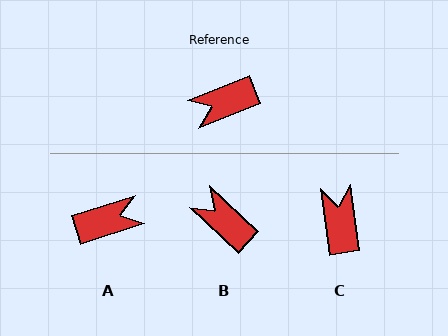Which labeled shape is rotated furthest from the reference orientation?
A, about 176 degrees away.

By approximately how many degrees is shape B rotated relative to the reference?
Approximately 65 degrees clockwise.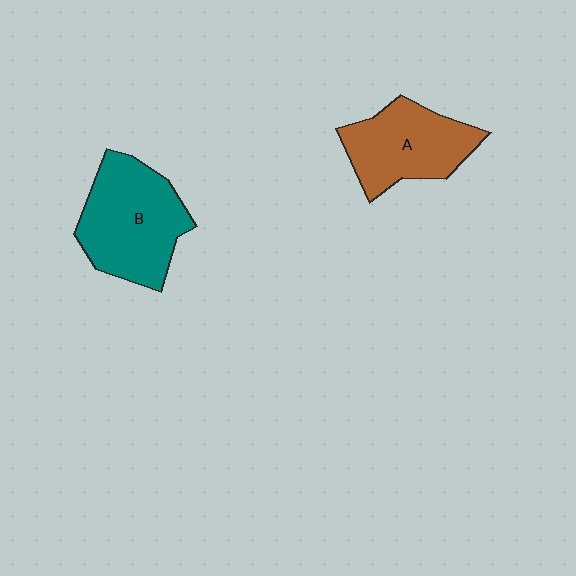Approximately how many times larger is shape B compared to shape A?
Approximately 1.2 times.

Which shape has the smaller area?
Shape A (brown).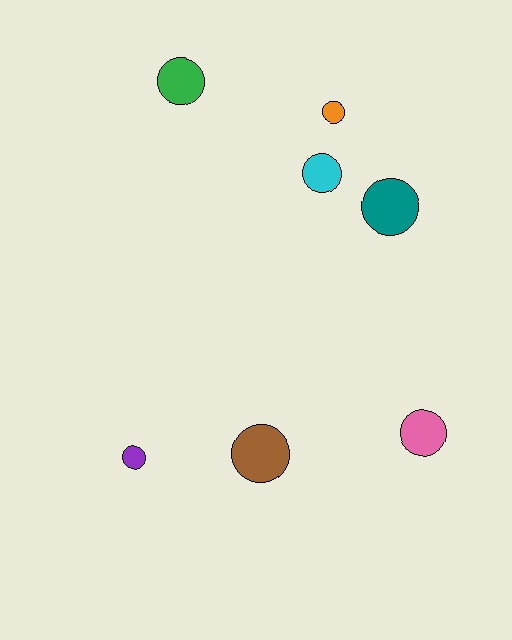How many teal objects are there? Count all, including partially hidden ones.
There is 1 teal object.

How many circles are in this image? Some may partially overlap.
There are 7 circles.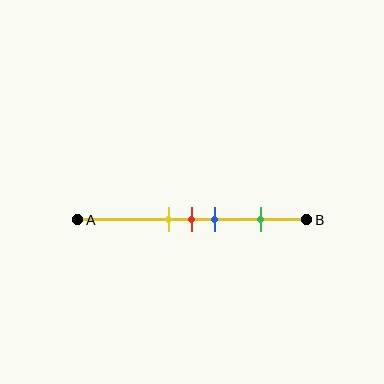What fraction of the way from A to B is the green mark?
The green mark is approximately 80% (0.8) of the way from A to B.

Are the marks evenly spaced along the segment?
No, the marks are not evenly spaced.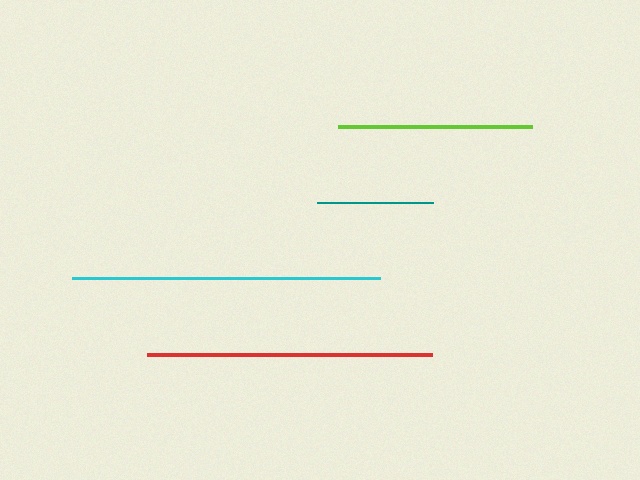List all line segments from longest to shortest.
From longest to shortest: cyan, red, lime, teal.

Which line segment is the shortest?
The teal line is the shortest at approximately 116 pixels.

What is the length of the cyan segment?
The cyan segment is approximately 308 pixels long.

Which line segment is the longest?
The cyan line is the longest at approximately 308 pixels.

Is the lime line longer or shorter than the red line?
The red line is longer than the lime line.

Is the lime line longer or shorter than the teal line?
The lime line is longer than the teal line.